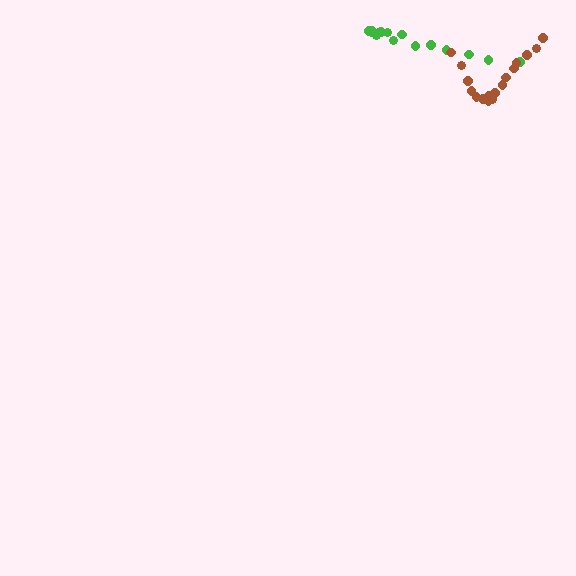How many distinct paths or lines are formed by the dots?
There are 2 distinct paths.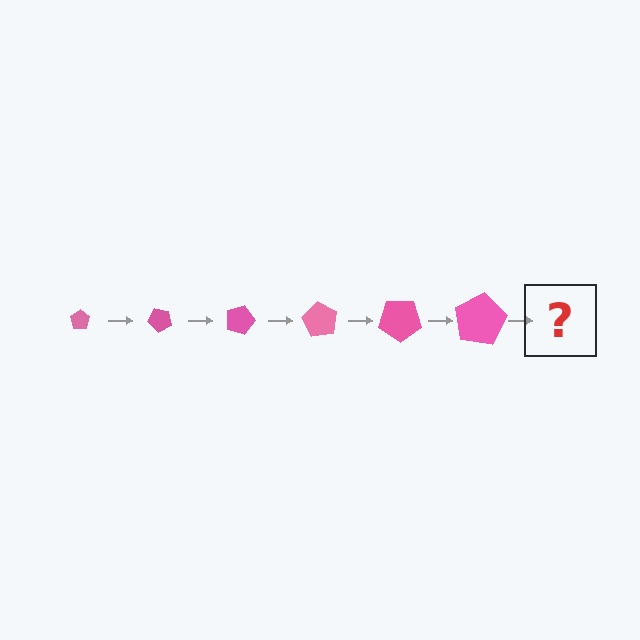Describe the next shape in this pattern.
It should be a pentagon, larger than the previous one and rotated 270 degrees from the start.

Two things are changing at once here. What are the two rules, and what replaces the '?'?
The two rules are that the pentagon grows larger each step and it rotates 45 degrees each step. The '?' should be a pentagon, larger than the previous one and rotated 270 degrees from the start.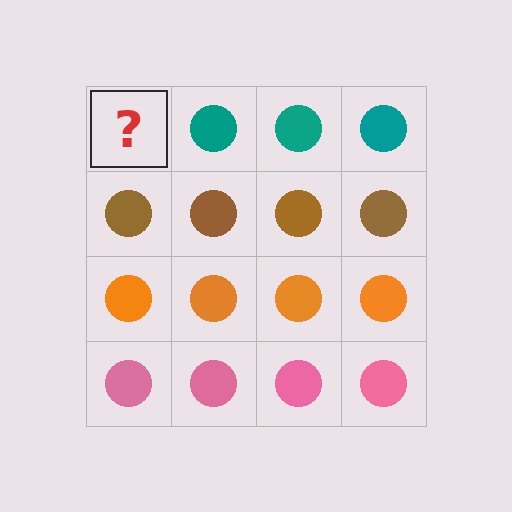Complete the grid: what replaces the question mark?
The question mark should be replaced with a teal circle.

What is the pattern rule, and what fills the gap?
The rule is that each row has a consistent color. The gap should be filled with a teal circle.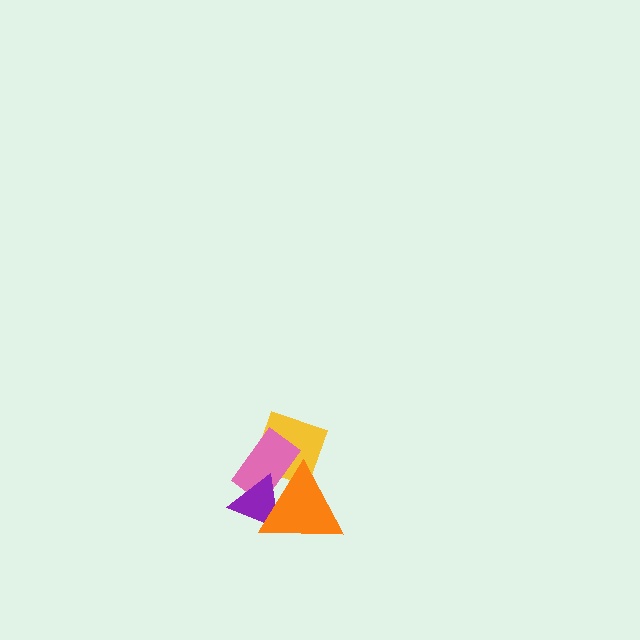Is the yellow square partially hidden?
Yes, it is partially covered by another shape.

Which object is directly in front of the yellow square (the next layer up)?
The pink rectangle is directly in front of the yellow square.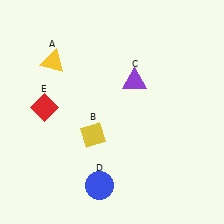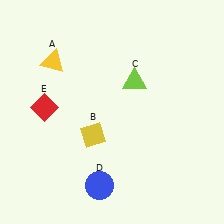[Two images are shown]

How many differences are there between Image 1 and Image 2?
There is 1 difference between the two images.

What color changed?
The triangle (C) changed from purple in Image 1 to lime in Image 2.